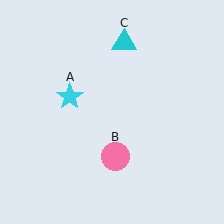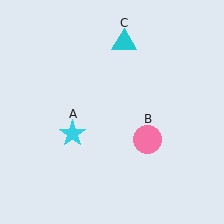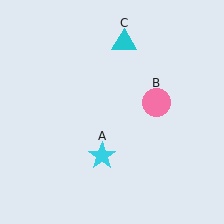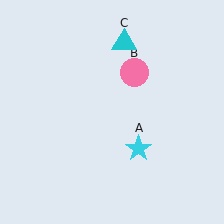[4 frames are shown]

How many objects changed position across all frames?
2 objects changed position: cyan star (object A), pink circle (object B).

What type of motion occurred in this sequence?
The cyan star (object A), pink circle (object B) rotated counterclockwise around the center of the scene.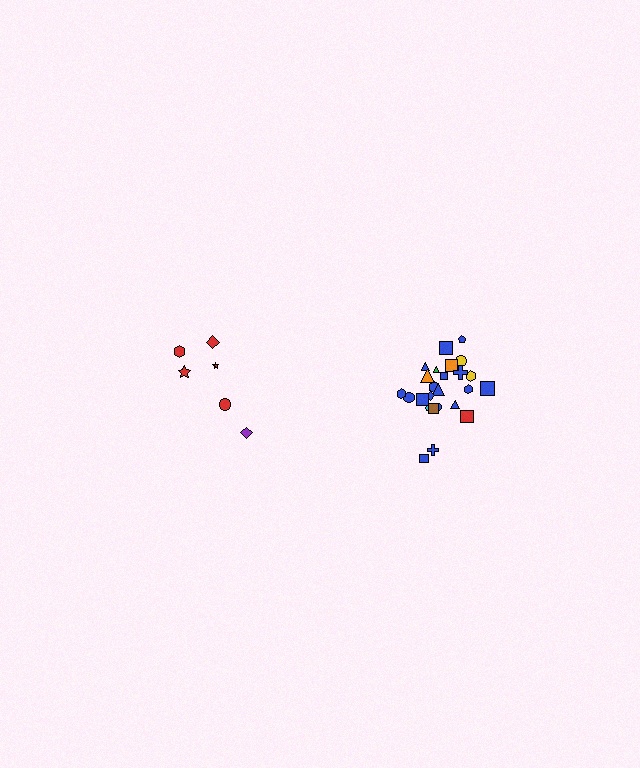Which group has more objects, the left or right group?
The right group.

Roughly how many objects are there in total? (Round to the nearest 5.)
Roughly 30 objects in total.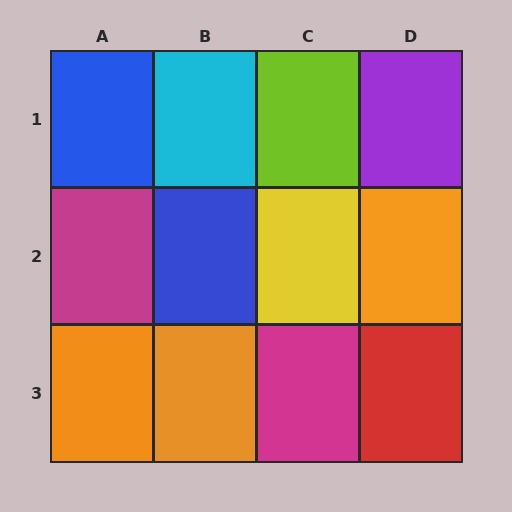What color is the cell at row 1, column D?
Purple.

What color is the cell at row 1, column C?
Lime.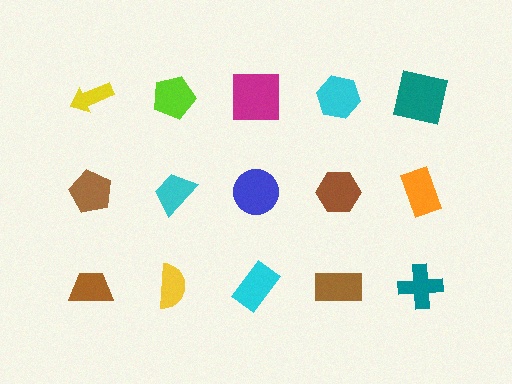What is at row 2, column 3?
A blue circle.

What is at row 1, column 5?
A teal square.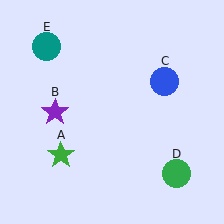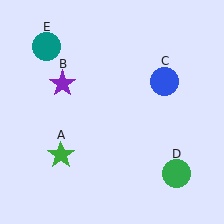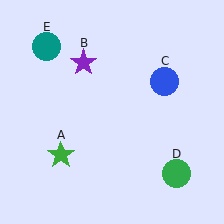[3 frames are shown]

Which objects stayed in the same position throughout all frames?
Green star (object A) and blue circle (object C) and green circle (object D) and teal circle (object E) remained stationary.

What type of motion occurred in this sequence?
The purple star (object B) rotated clockwise around the center of the scene.